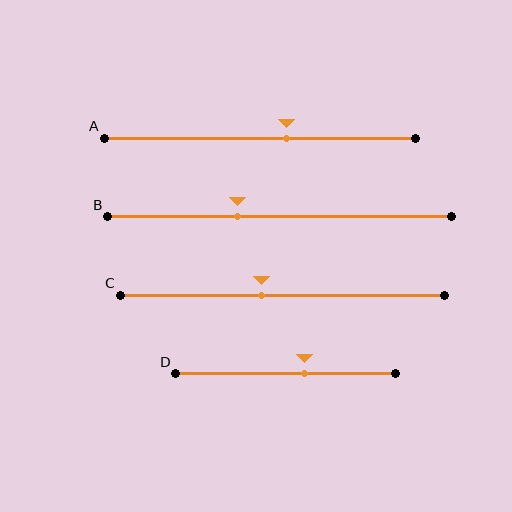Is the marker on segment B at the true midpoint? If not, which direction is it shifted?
No, the marker on segment B is shifted to the left by about 12% of the segment length.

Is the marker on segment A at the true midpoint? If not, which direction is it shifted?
No, the marker on segment A is shifted to the right by about 9% of the segment length.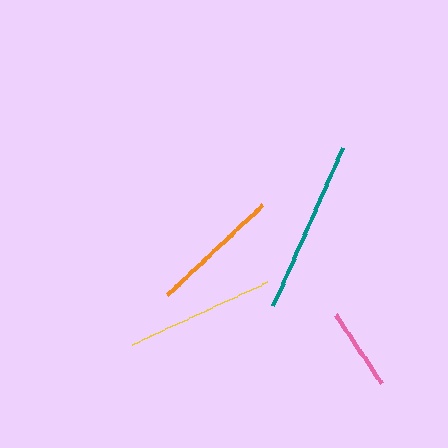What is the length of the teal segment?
The teal segment is approximately 172 pixels long.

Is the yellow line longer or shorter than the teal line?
The teal line is longer than the yellow line.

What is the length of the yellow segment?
The yellow segment is approximately 149 pixels long.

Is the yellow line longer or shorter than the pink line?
The yellow line is longer than the pink line.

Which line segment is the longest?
The teal line is the longest at approximately 172 pixels.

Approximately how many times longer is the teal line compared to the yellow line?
The teal line is approximately 1.2 times the length of the yellow line.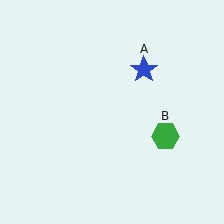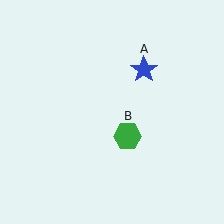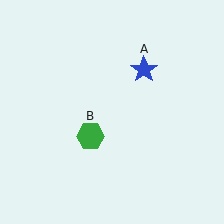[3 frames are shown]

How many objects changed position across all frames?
1 object changed position: green hexagon (object B).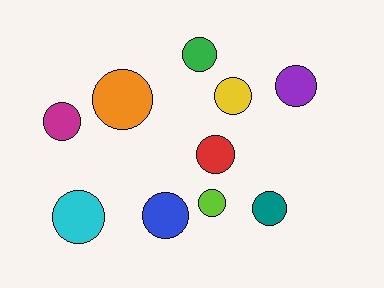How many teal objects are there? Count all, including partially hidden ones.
There is 1 teal object.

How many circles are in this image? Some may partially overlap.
There are 10 circles.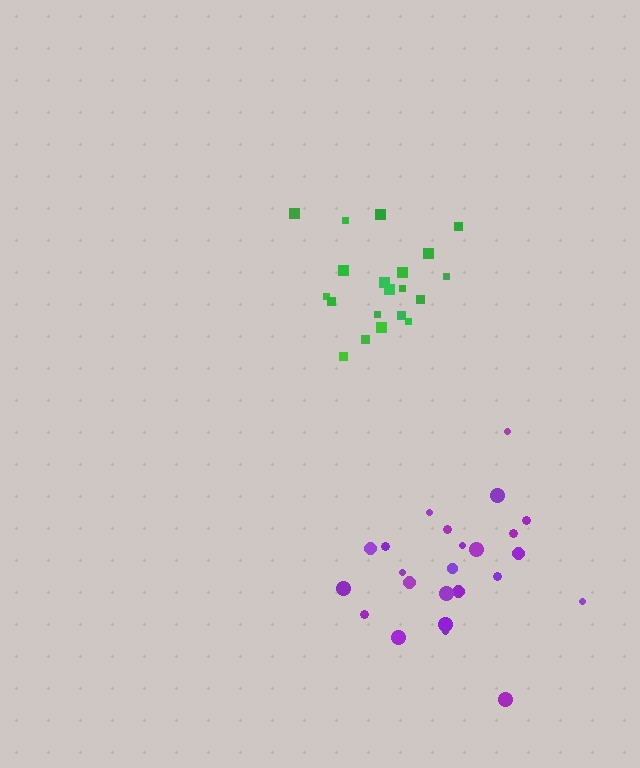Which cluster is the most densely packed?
Purple.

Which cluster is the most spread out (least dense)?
Green.